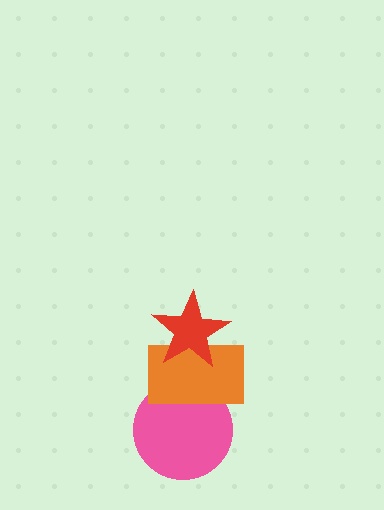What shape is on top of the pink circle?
The orange rectangle is on top of the pink circle.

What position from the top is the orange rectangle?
The orange rectangle is 2nd from the top.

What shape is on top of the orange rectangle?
The red star is on top of the orange rectangle.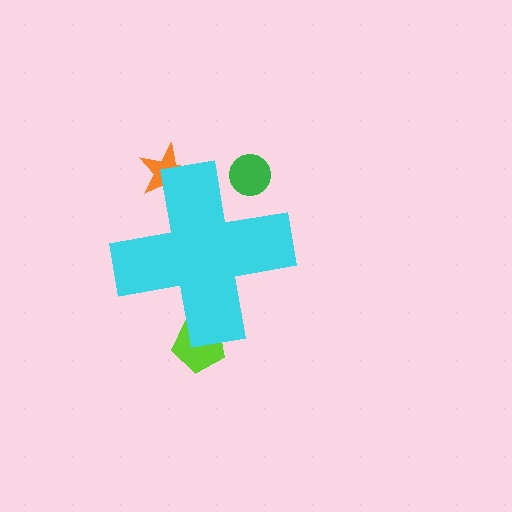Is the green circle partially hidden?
Yes, the green circle is partially hidden behind the cyan cross.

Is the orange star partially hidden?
Yes, the orange star is partially hidden behind the cyan cross.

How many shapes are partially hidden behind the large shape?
3 shapes are partially hidden.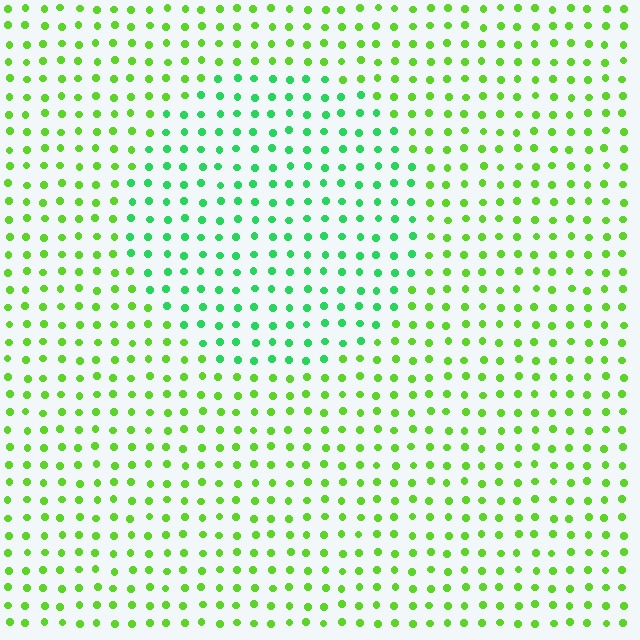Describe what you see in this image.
The image is filled with small lime elements in a uniform arrangement. A circle-shaped region is visible where the elements are tinted to a slightly different hue, forming a subtle color boundary.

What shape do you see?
I see a circle.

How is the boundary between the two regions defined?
The boundary is defined purely by a slight shift in hue (about 36 degrees). Spacing, size, and orientation are identical on both sides.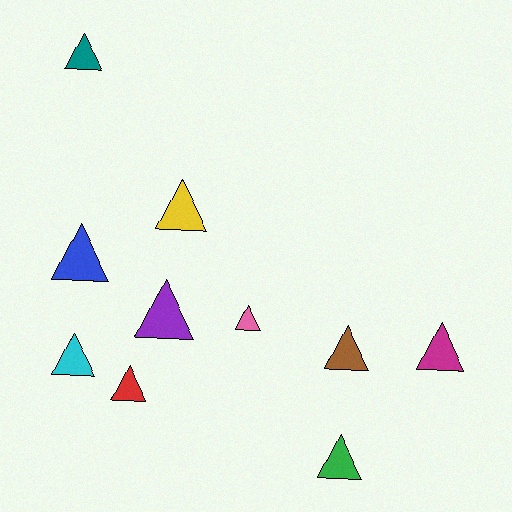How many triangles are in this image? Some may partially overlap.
There are 10 triangles.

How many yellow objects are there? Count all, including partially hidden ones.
There is 1 yellow object.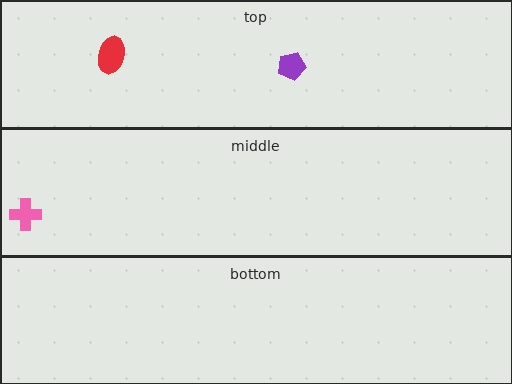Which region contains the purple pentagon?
The top region.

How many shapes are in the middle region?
1.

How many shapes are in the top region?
2.